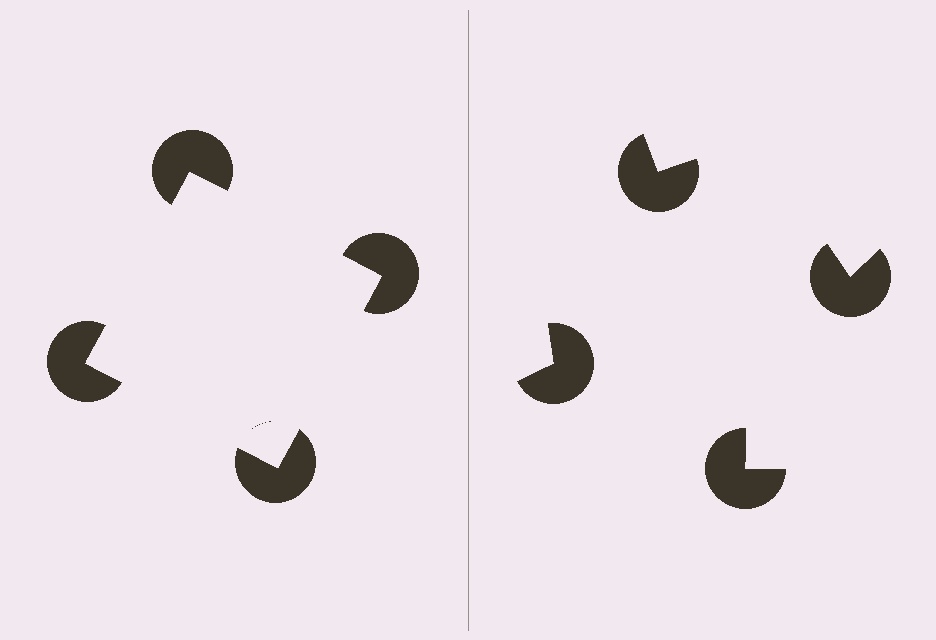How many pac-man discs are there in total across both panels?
8 — 4 on each side.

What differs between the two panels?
The pac-man discs are positioned identically on both sides; only the wedge orientations differ. On the left they align to a square; on the right they are misaligned.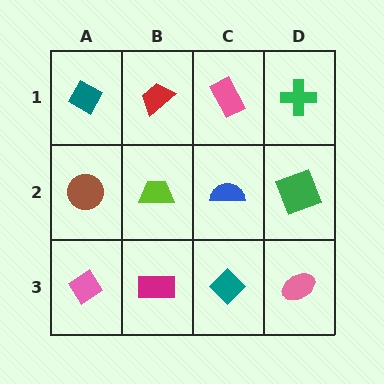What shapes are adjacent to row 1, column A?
A brown circle (row 2, column A), a red trapezoid (row 1, column B).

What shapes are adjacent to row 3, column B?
A lime trapezoid (row 2, column B), a pink diamond (row 3, column A), a teal diamond (row 3, column C).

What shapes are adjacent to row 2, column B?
A red trapezoid (row 1, column B), a magenta rectangle (row 3, column B), a brown circle (row 2, column A), a blue semicircle (row 2, column C).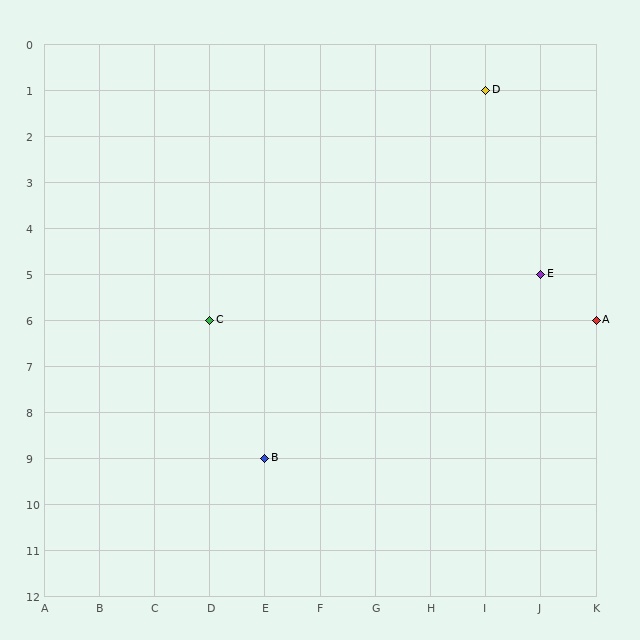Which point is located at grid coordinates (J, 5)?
Point E is at (J, 5).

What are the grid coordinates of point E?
Point E is at grid coordinates (J, 5).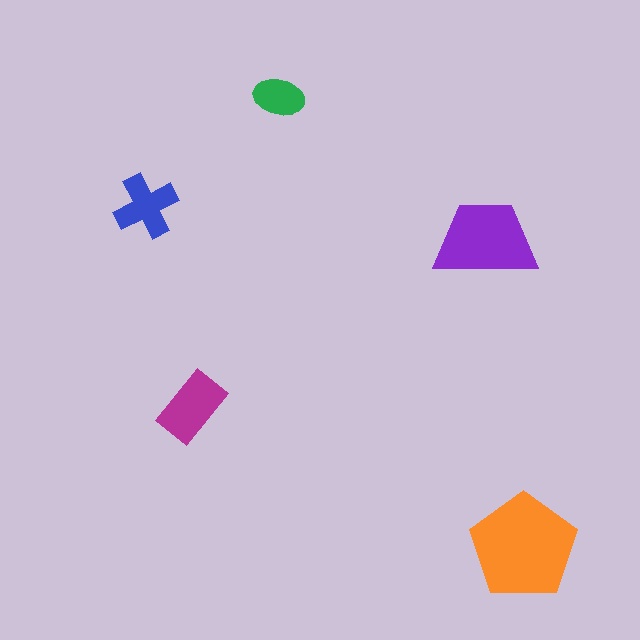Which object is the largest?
The orange pentagon.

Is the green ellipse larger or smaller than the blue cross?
Smaller.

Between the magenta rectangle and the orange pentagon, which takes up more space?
The orange pentagon.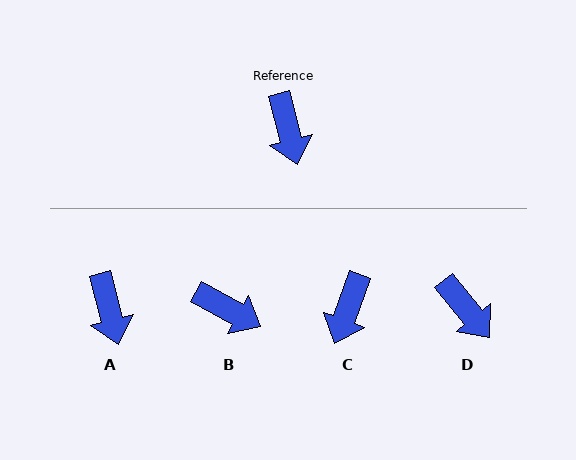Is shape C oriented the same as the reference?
No, it is off by about 35 degrees.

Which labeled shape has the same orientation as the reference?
A.